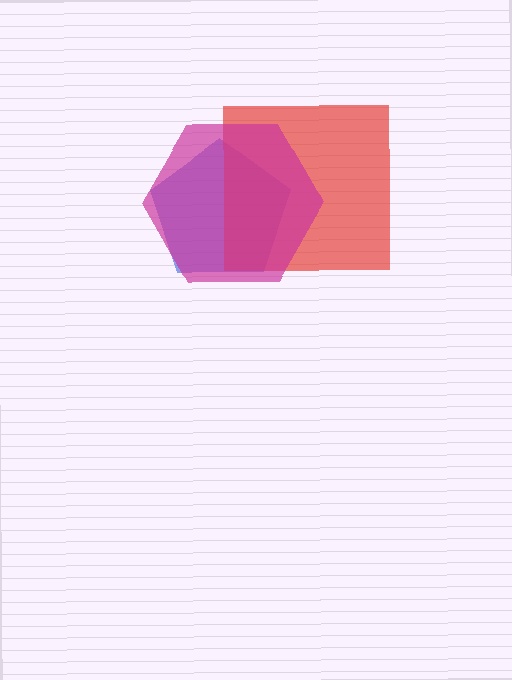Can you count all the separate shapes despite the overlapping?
Yes, there are 3 separate shapes.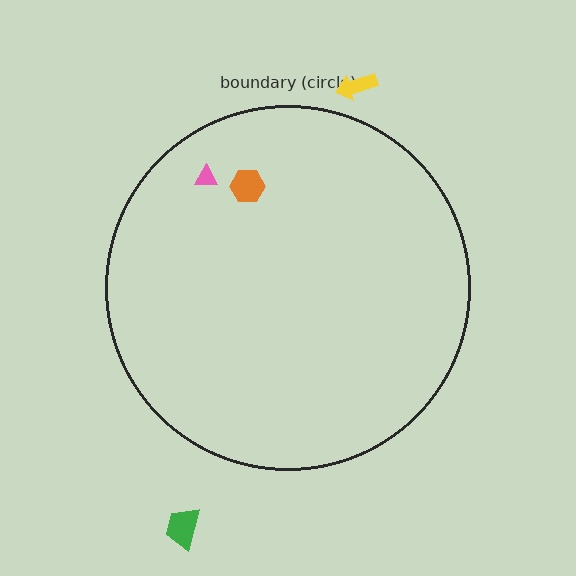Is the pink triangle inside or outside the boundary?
Inside.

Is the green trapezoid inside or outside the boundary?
Outside.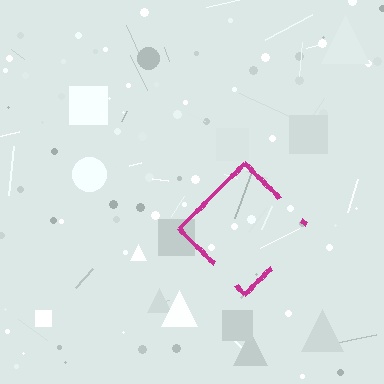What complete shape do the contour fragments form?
The contour fragments form a diamond.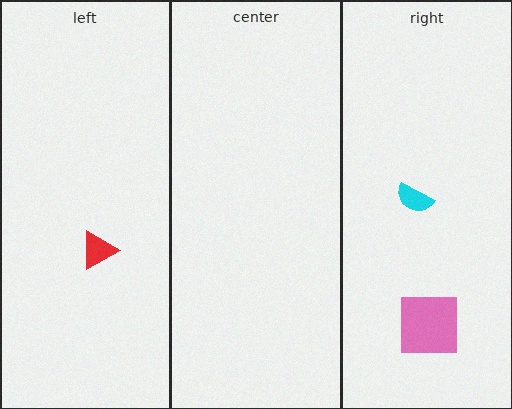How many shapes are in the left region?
1.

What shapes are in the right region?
The cyan semicircle, the pink square.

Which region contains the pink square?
The right region.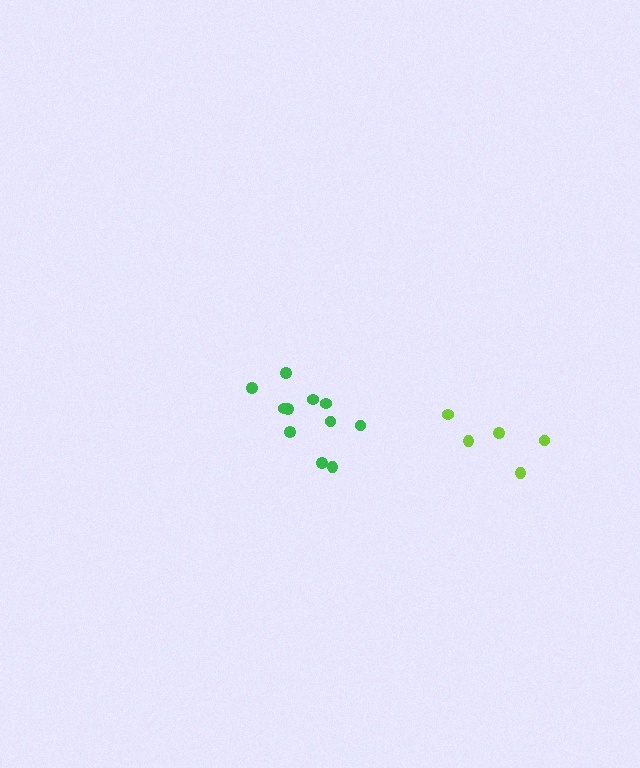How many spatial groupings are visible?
There are 2 spatial groupings.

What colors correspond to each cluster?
The clusters are colored: lime, green.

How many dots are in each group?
Group 1: 5 dots, Group 2: 11 dots (16 total).